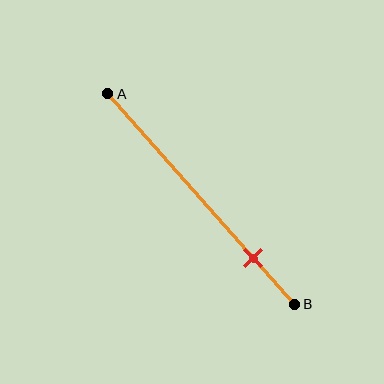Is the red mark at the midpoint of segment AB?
No, the mark is at about 80% from A, not at the 50% midpoint.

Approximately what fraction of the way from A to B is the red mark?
The red mark is approximately 80% of the way from A to B.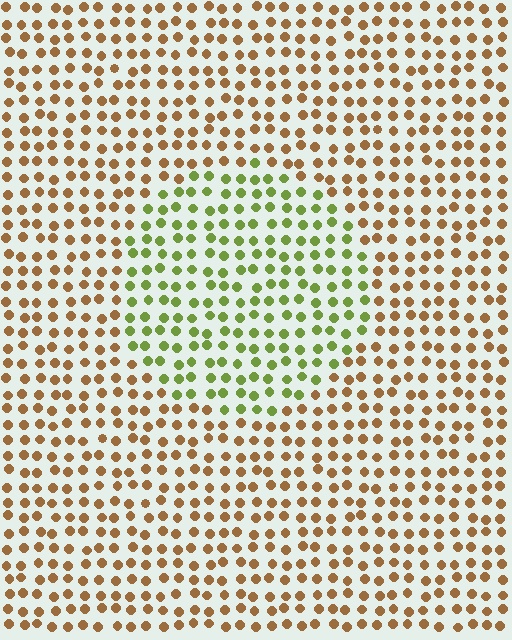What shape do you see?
I see a circle.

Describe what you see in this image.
The image is filled with small brown elements in a uniform arrangement. A circle-shaped region is visible where the elements are tinted to a slightly different hue, forming a subtle color boundary.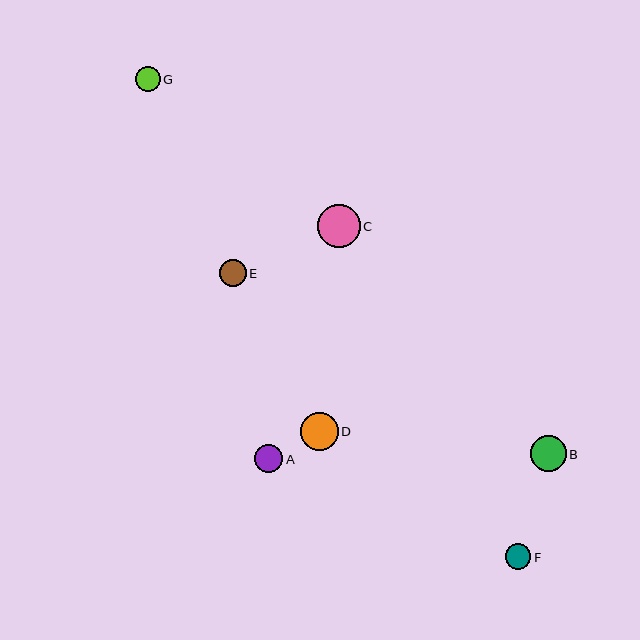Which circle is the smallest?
Circle G is the smallest with a size of approximately 25 pixels.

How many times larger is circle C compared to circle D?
Circle C is approximately 1.1 times the size of circle D.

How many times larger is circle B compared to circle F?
Circle B is approximately 1.4 times the size of circle F.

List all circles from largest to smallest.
From largest to smallest: C, D, B, A, E, F, G.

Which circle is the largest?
Circle C is the largest with a size of approximately 43 pixels.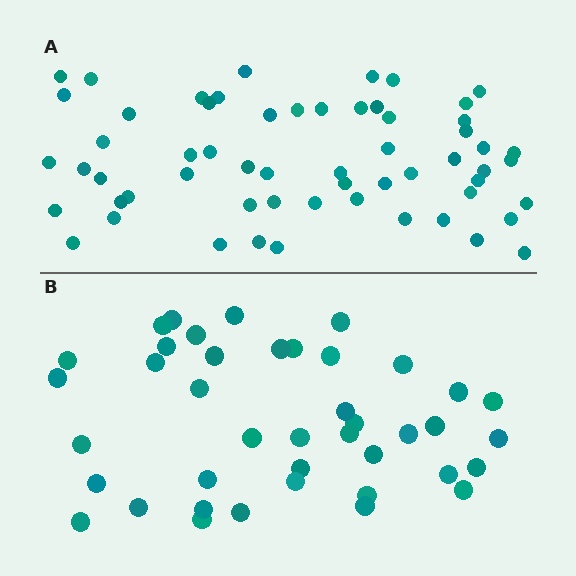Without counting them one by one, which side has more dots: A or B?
Region A (the top region) has more dots.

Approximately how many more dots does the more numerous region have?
Region A has approximately 20 more dots than region B.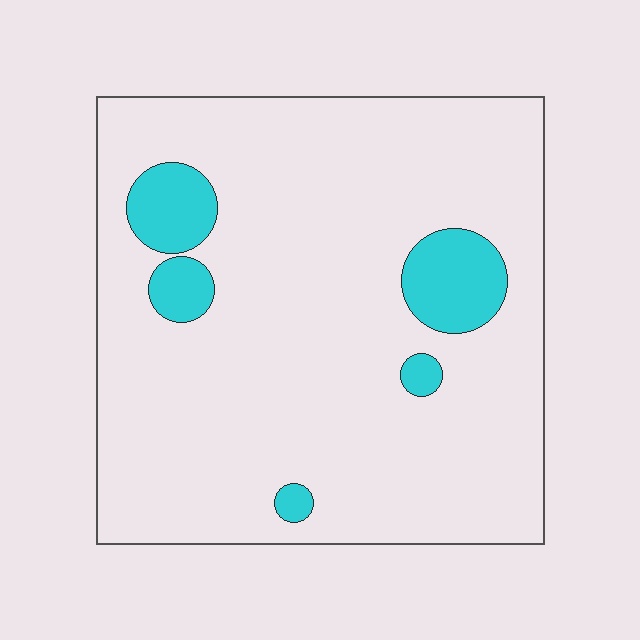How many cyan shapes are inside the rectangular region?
5.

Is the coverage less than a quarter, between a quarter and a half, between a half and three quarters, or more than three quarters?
Less than a quarter.